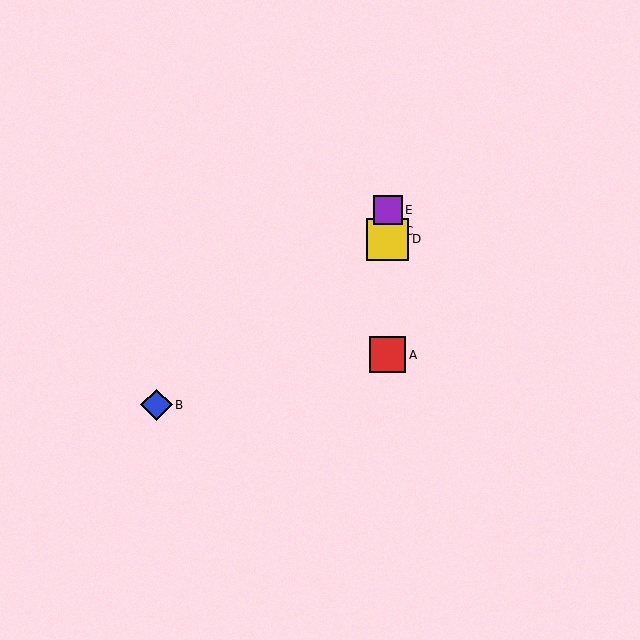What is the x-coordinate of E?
Object E is at x≈388.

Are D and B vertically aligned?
No, D is at x≈388 and B is at x≈156.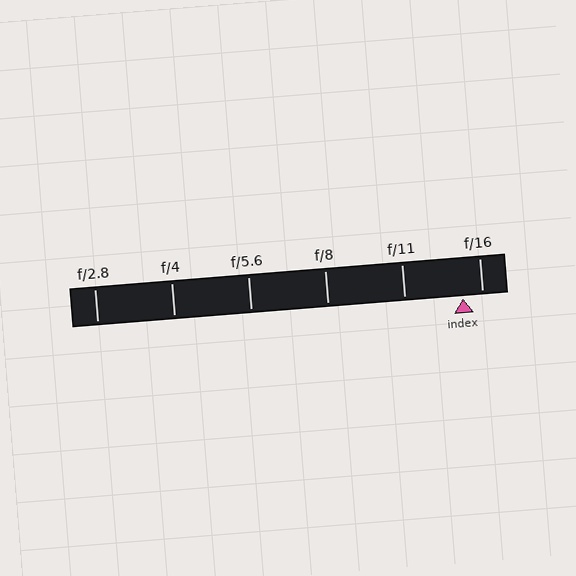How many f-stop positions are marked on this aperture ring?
There are 6 f-stop positions marked.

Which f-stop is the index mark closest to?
The index mark is closest to f/16.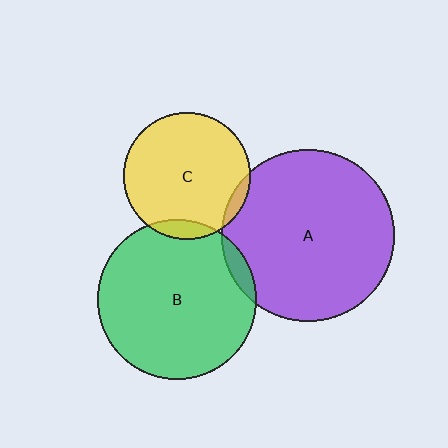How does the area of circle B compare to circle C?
Approximately 1.6 times.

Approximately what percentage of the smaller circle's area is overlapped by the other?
Approximately 5%.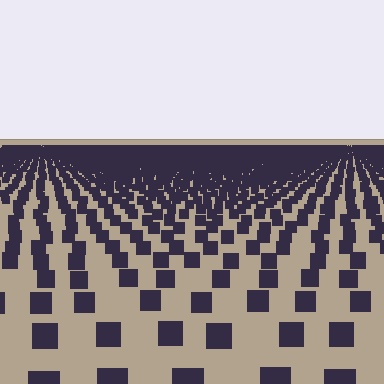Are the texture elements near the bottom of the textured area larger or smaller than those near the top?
Larger. Near the bottom, elements are closer to the viewer and appear at a bigger on-screen size.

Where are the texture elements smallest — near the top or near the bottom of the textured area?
Near the top.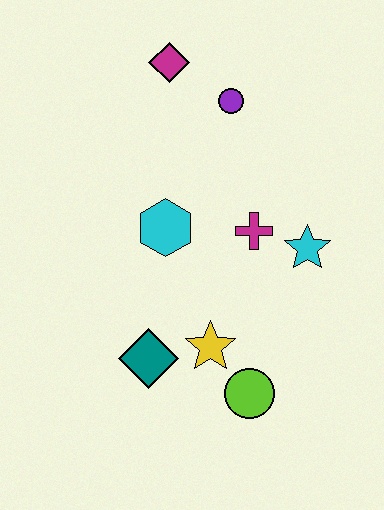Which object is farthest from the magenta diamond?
The lime circle is farthest from the magenta diamond.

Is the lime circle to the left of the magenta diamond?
No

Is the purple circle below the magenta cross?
No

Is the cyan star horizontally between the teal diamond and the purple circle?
No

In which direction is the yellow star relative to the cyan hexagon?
The yellow star is below the cyan hexagon.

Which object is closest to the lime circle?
The yellow star is closest to the lime circle.